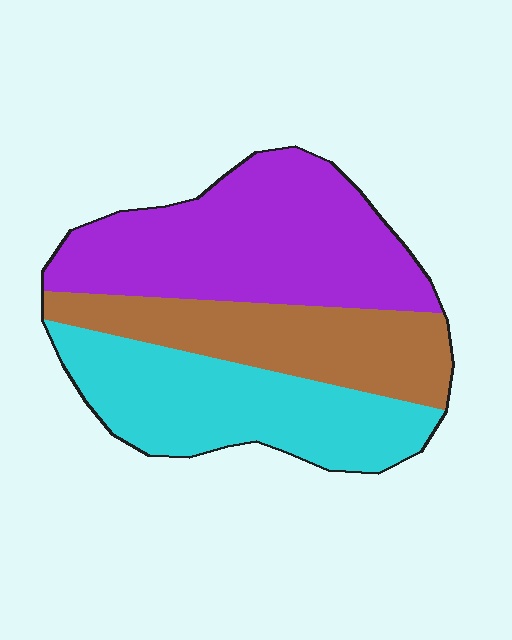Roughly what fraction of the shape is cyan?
Cyan covers 32% of the shape.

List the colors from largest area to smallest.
From largest to smallest: purple, cyan, brown.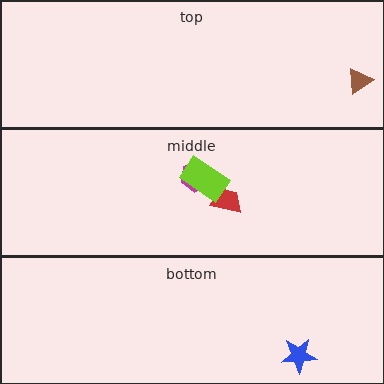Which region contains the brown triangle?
The top region.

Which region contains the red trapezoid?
The middle region.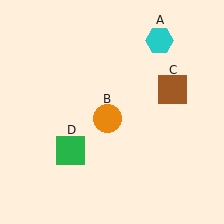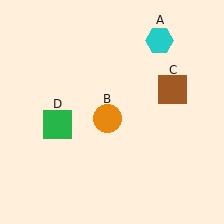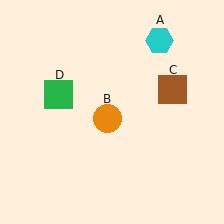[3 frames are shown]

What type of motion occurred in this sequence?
The green square (object D) rotated clockwise around the center of the scene.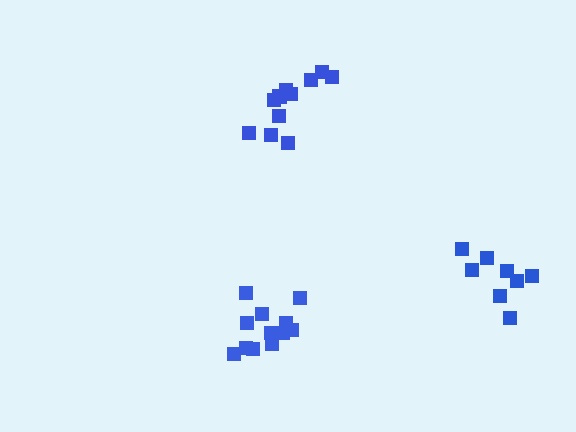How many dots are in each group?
Group 1: 12 dots, Group 2: 8 dots, Group 3: 12 dots (32 total).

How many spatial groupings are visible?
There are 3 spatial groupings.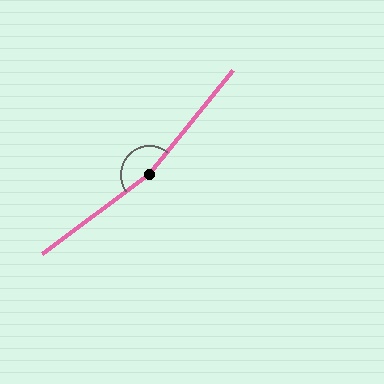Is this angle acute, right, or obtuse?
It is obtuse.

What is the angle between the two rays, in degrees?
Approximately 165 degrees.